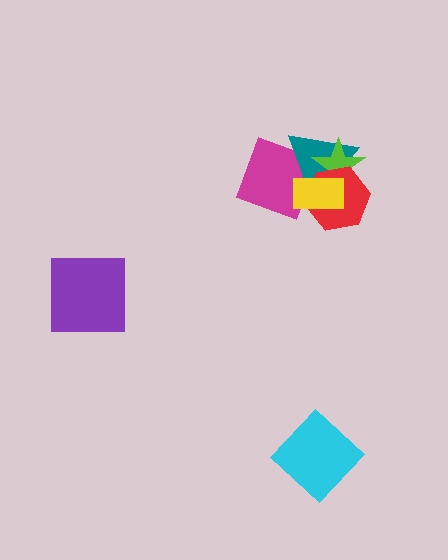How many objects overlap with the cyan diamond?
0 objects overlap with the cyan diamond.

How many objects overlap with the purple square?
0 objects overlap with the purple square.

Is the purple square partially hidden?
No, no other shape covers it.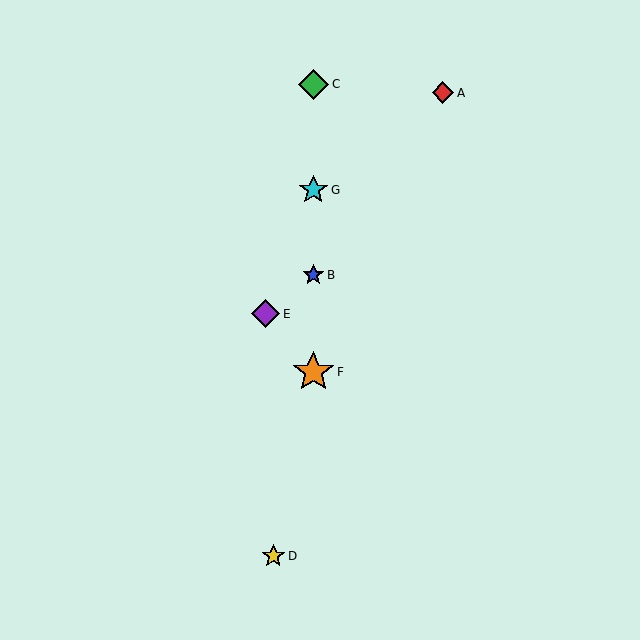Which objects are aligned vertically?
Objects B, C, F, G are aligned vertically.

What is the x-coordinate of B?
Object B is at x≈313.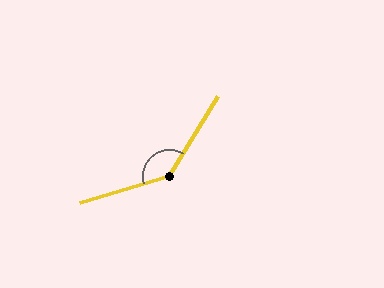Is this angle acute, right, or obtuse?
It is obtuse.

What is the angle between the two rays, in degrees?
Approximately 138 degrees.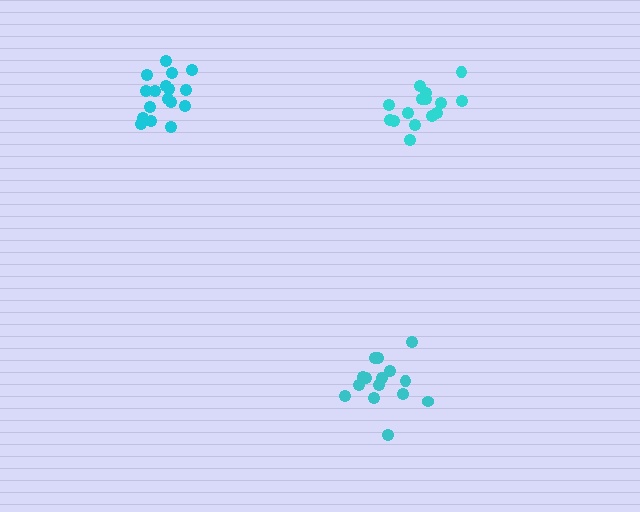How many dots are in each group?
Group 1: 15 dots, Group 2: 15 dots, Group 3: 17 dots (47 total).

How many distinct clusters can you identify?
There are 3 distinct clusters.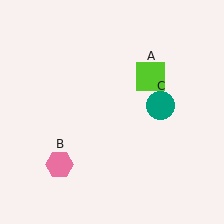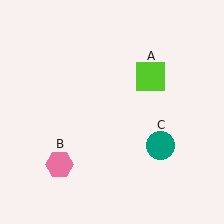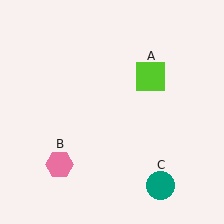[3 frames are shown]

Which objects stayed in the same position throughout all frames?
Lime square (object A) and pink hexagon (object B) remained stationary.